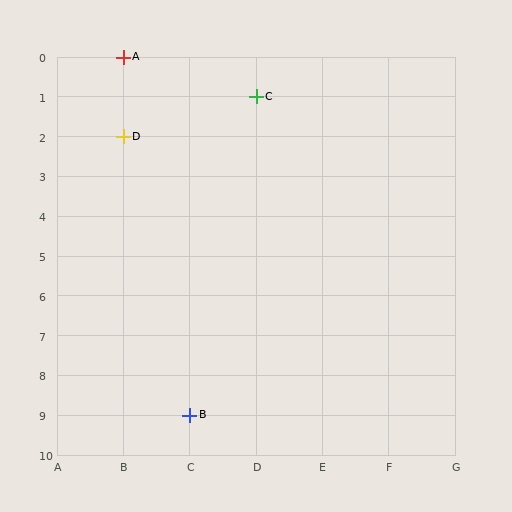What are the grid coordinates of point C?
Point C is at grid coordinates (D, 1).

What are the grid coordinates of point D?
Point D is at grid coordinates (B, 2).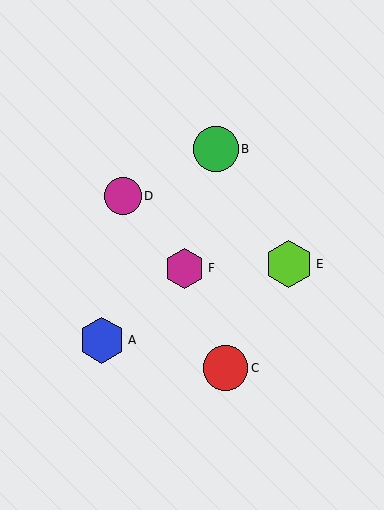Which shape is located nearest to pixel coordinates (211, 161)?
The green circle (labeled B) at (216, 149) is nearest to that location.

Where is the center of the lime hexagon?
The center of the lime hexagon is at (289, 264).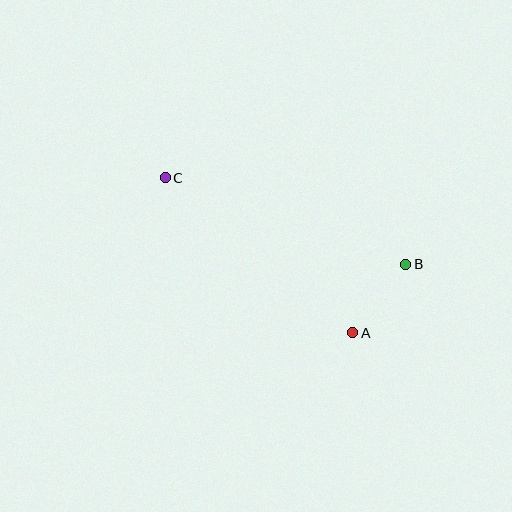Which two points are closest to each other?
Points A and B are closest to each other.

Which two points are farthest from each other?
Points B and C are farthest from each other.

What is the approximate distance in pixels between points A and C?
The distance between A and C is approximately 243 pixels.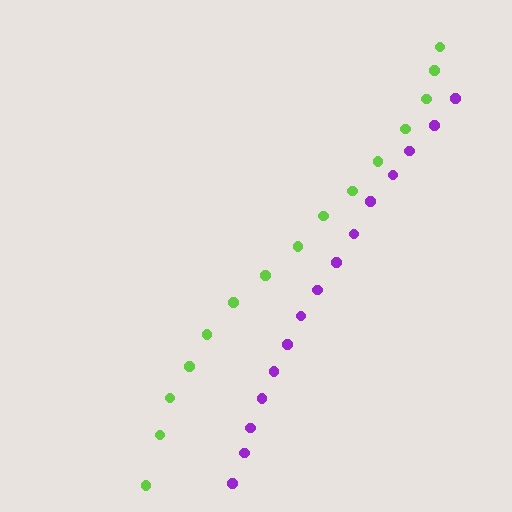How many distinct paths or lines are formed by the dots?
There are 2 distinct paths.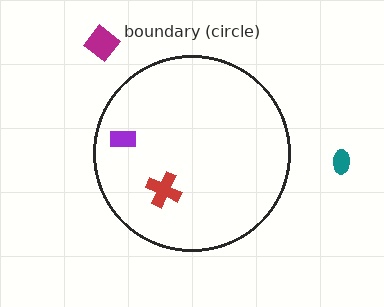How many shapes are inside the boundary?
2 inside, 2 outside.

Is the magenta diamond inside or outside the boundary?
Outside.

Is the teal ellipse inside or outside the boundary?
Outside.